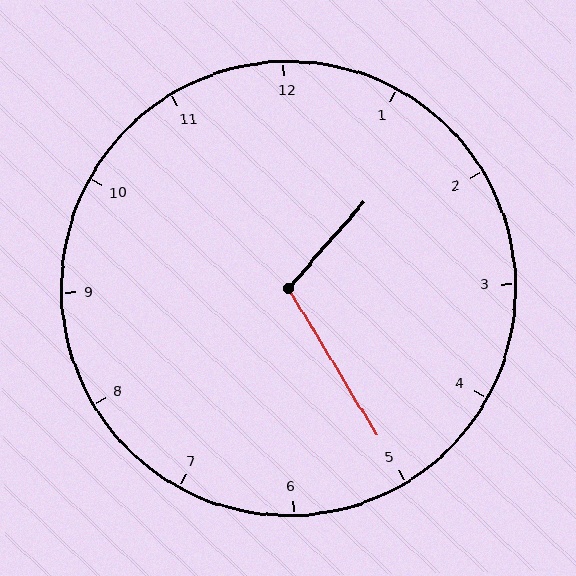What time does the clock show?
1:25.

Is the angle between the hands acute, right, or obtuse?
It is obtuse.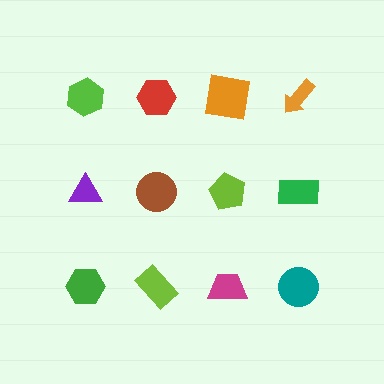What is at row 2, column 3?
A lime pentagon.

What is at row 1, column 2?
A red hexagon.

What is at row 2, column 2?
A brown circle.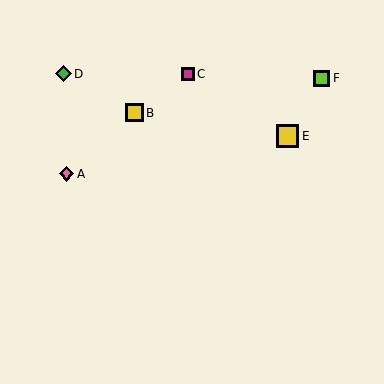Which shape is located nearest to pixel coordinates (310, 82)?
The lime square (labeled F) at (322, 78) is nearest to that location.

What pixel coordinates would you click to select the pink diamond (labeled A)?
Click at (67, 174) to select the pink diamond A.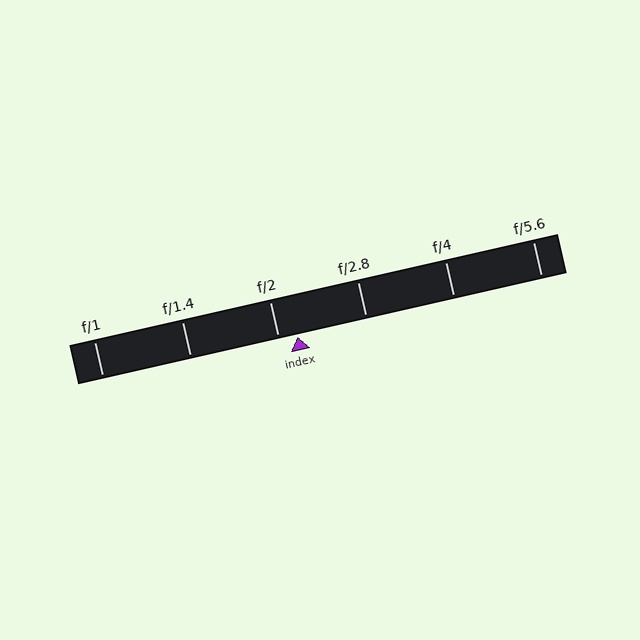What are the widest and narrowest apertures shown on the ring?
The widest aperture shown is f/1 and the narrowest is f/5.6.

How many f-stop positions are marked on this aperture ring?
There are 6 f-stop positions marked.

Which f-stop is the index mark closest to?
The index mark is closest to f/2.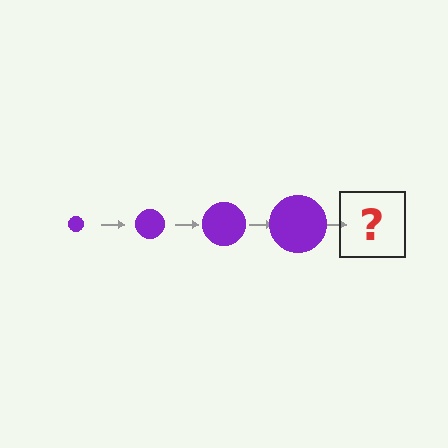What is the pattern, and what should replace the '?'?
The pattern is that the circle gets progressively larger each step. The '?' should be a purple circle, larger than the previous one.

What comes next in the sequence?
The next element should be a purple circle, larger than the previous one.